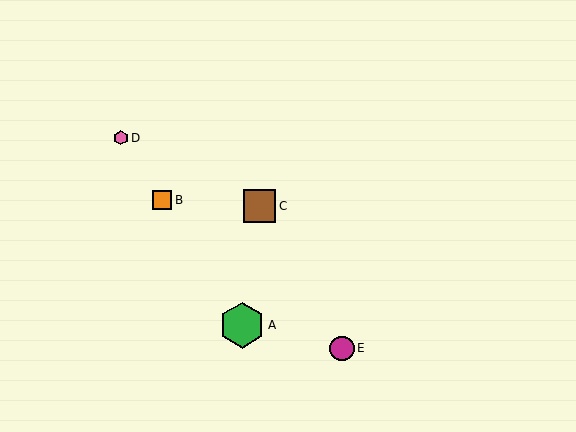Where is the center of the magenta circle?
The center of the magenta circle is at (342, 348).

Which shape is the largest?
The green hexagon (labeled A) is the largest.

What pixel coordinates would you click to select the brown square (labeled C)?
Click at (260, 206) to select the brown square C.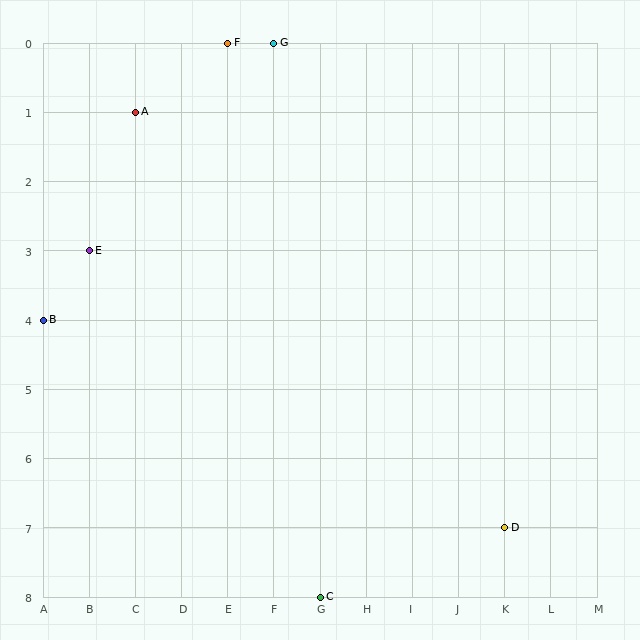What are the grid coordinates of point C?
Point C is at grid coordinates (G, 8).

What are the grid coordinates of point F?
Point F is at grid coordinates (E, 0).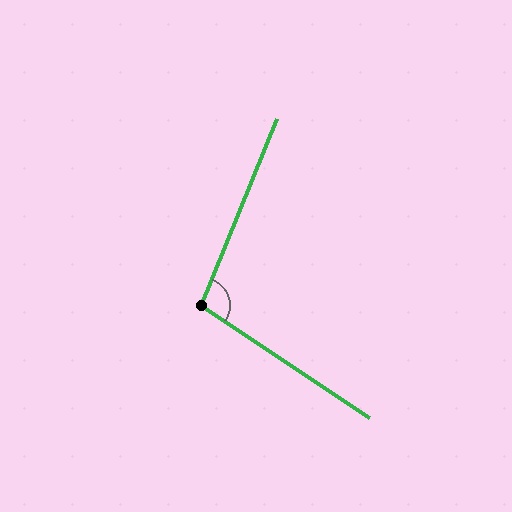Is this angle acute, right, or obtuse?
It is obtuse.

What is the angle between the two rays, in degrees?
Approximately 102 degrees.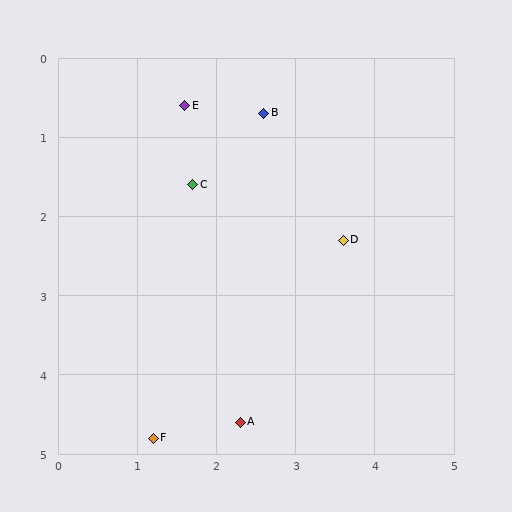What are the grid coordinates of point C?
Point C is at approximately (1.7, 1.6).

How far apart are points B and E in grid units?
Points B and E are about 1.0 grid units apart.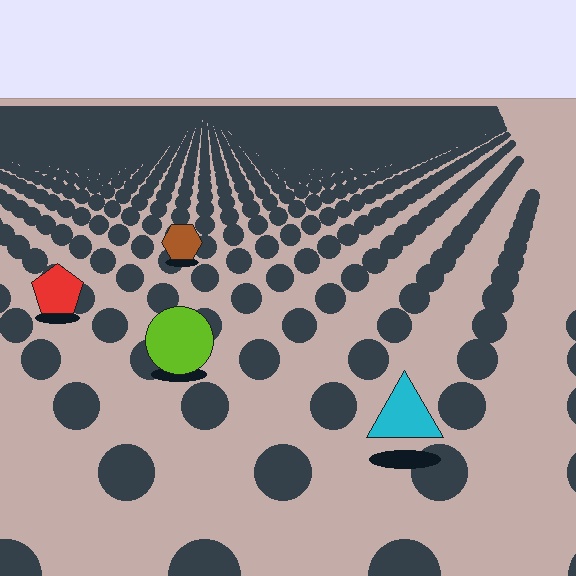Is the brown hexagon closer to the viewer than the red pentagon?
No. The red pentagon is closer — you can tell from the texture gradient: the ground texture is coarser near it.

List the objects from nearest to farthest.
From nearest to farthest: the cyan triangle, the lime circle, the red pentagon, the brown hexagon.